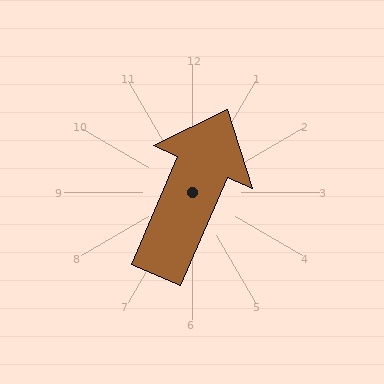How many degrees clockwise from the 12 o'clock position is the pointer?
Approximately 23 degrees.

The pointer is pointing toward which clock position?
Roughly 1 o'clock.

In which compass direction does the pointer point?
Northeast.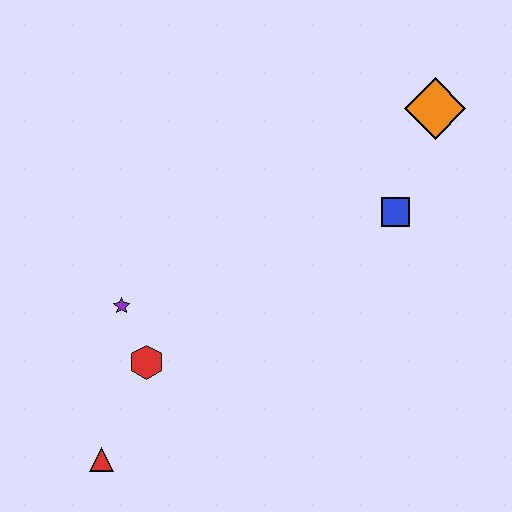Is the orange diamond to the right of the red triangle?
Yes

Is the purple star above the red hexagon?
Yes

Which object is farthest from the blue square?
The red triangle is farthest from the blue square.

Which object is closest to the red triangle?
The red hexagon is closest to the red triangle.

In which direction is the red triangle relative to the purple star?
The red triangle is below the purple star.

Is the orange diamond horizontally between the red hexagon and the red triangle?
No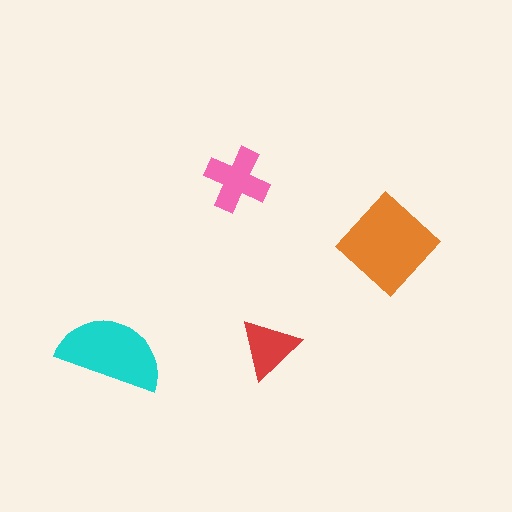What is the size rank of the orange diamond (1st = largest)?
1st.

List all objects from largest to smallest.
The orange diamond, the cyan semicircle, the pink cross, the red triangle.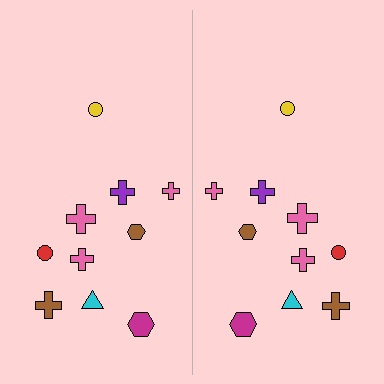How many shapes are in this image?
There are 20 shapes in this image.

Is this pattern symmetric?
Yes, this pattern has bilateral (reflection) symmetry.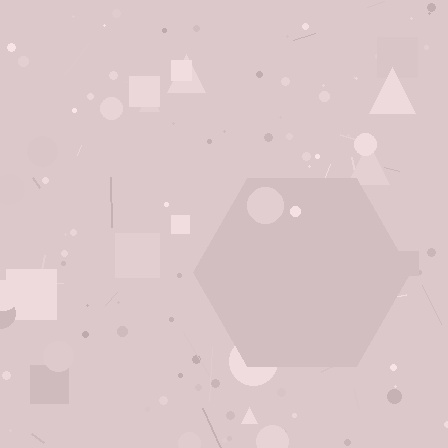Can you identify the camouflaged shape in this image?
The camouflaged shape is a hexagon.